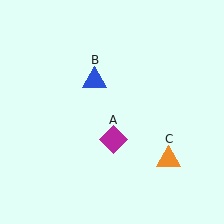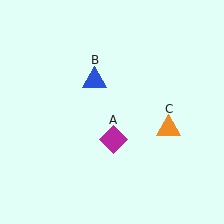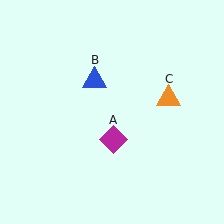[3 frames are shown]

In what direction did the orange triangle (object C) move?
The orange triangle (object C) moved up.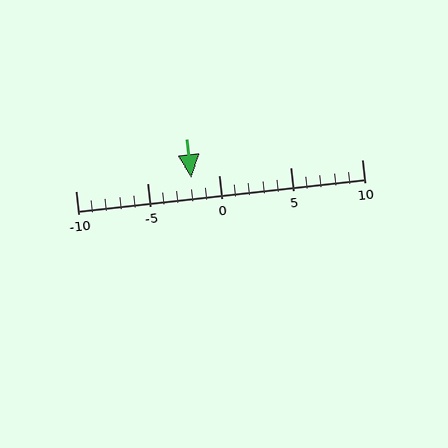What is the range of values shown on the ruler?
The ruler shows values from -10 to 10.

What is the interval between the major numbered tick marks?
The major tick marks are spaced 5 units apart.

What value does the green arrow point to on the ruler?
The green arrow points to approximately -2.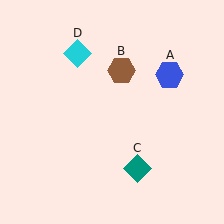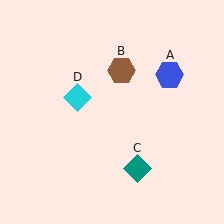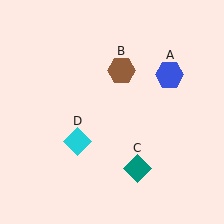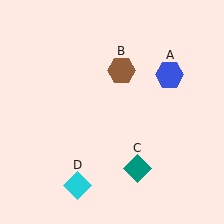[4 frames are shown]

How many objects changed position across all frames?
1 object changed position: cyan diamond (object D).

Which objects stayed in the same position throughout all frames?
Blue hexagon (object A) and brown hexagon (object B) and teal diamond (object C) remained stationary.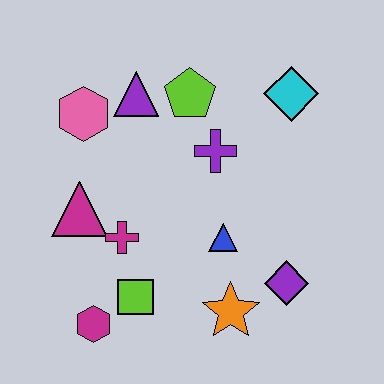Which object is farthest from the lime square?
The cyan diamond is farthest from the lime square.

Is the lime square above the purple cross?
No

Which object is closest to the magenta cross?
The magenta triangle is closest to the magenta cross.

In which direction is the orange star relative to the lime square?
The orange star is to the right of the lime square.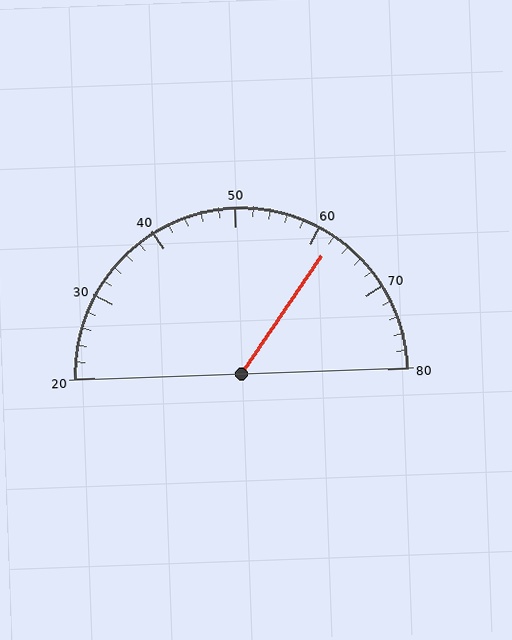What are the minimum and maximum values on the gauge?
The gauge ranges from 20 to 80.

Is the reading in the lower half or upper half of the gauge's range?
The reading is in the upper half of the range (20 to 80).